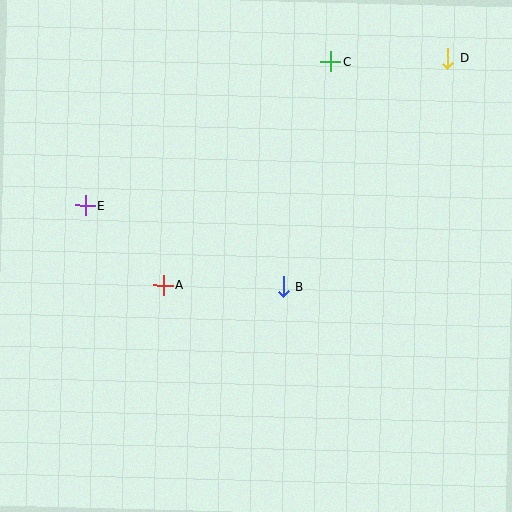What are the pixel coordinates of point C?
Point C is at (331, 61).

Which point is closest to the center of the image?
Point B at (283, 287) is closest to the center.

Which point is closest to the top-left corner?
Point E is closest to the top-left corner.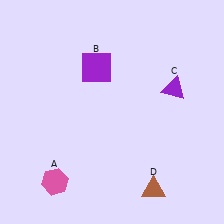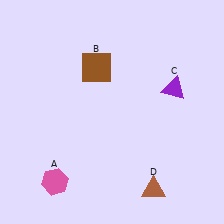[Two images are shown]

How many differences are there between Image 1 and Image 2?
There is 1 difference between the two images.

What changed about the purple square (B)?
In Image 1, B is purple. In Image 2, it changed to brown.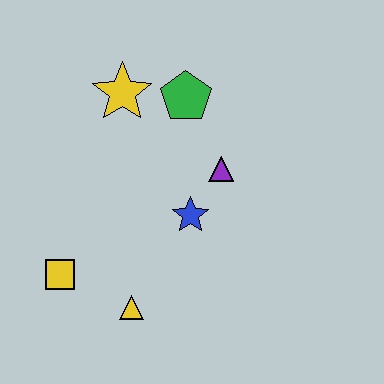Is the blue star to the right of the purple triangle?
No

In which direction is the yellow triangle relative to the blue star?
The yellow triangle is below the blue star.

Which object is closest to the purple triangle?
The blue star is closest to the purple triangle.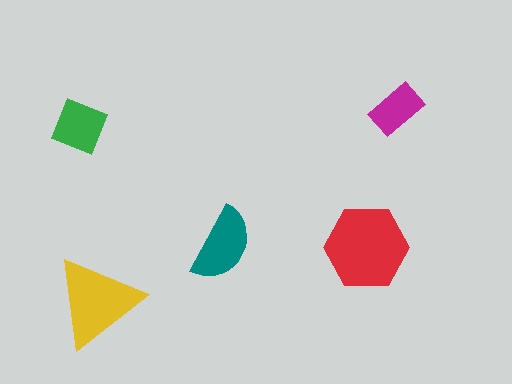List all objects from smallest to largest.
The magenta rectangle, the green diamond, the teal semicircle, the yellow triangle, the red hexagon.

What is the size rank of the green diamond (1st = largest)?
4th.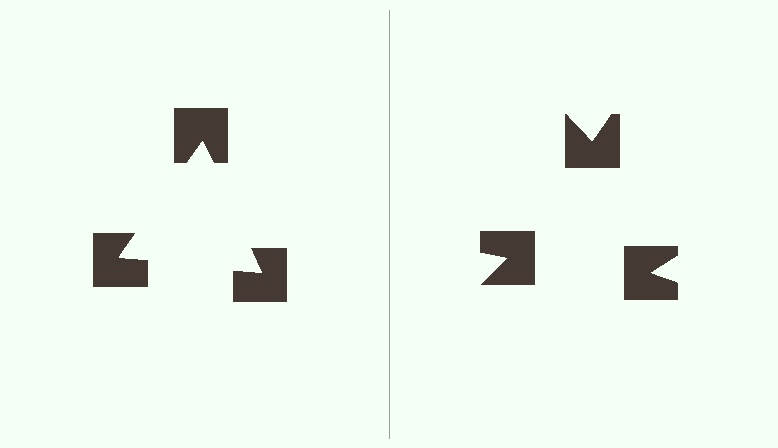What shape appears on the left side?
An illusory triangle.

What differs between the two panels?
The notched squares are positioned identically on both sides; only the wedge orientations differ. On the left they align to a triangle; on the right they are misaligned.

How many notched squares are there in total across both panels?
6 — 3 on each side.